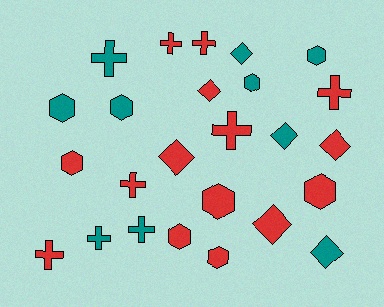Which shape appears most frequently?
Hexagon, with 9 objects.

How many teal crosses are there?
There are 3 teal crosses.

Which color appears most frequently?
Red, with 15 objects.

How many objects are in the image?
There are 25 objects.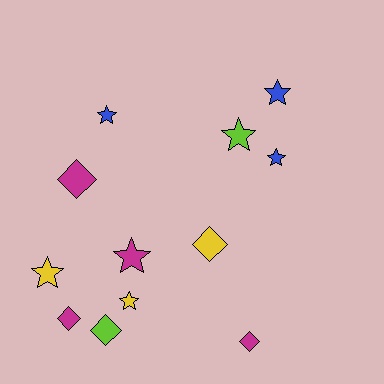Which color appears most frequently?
Magenta, with 4 objects.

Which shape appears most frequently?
Star, with 7 objects.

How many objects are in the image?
There are 12 objects.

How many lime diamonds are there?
There is 1 lime diamond.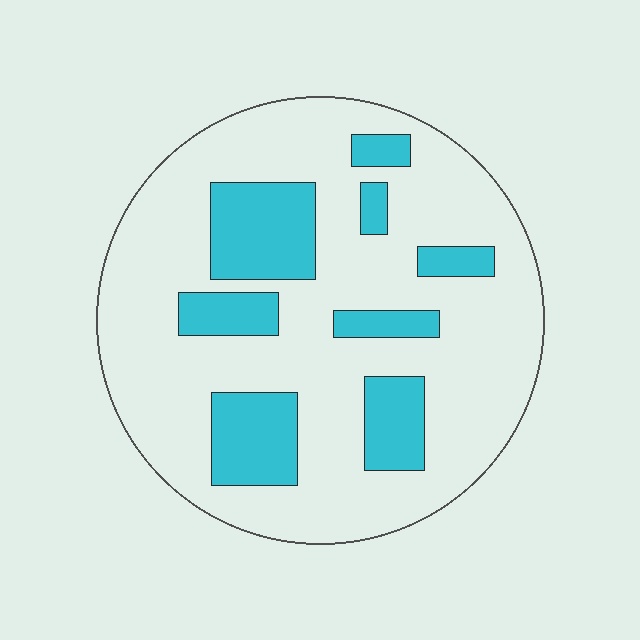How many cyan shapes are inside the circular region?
8.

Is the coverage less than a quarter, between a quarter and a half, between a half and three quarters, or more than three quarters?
Less than a quarter.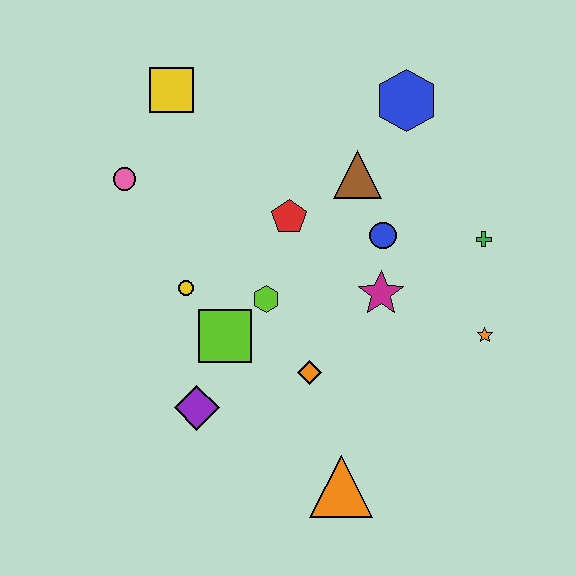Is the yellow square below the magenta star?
No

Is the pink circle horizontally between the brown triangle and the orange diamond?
No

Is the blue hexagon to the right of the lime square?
Yes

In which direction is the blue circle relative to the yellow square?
The blue circle is to the right of the yellow square.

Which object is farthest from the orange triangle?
The yellow square is farthest from the orange triangle.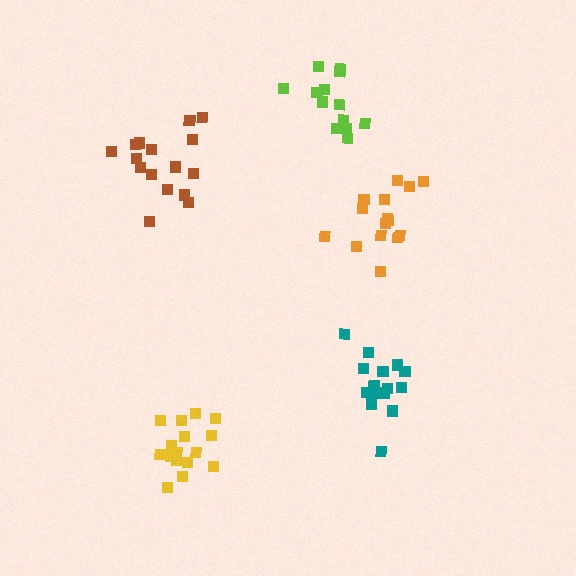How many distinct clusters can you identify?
There are 5 distinct clusters.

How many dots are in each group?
Group 1: 15 dots, Group 2: 16 dots, Group 3: 16 dots, Group 4: 16 dots, Group 5: 13 dots (76 total).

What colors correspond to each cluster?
The clusters are colored: orange, yellow, teal, brown, lime.